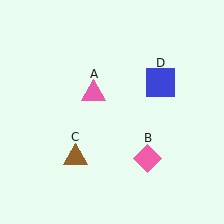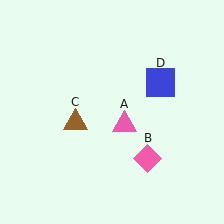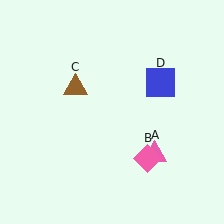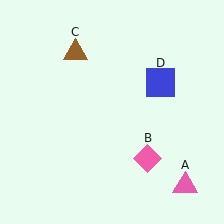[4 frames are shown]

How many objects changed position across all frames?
2 objects changed position: pink triangle (object A), brown triangle (object C).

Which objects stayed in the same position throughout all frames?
Pink diamond (object B) and blue square (object D) remained stationary.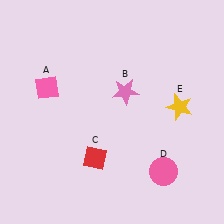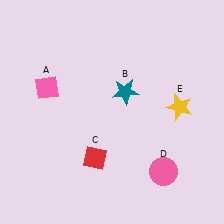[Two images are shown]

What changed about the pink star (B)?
In Image 1, B is pink. In Image 2, it changed to teal.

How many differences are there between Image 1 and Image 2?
There is 1 difference between the two images.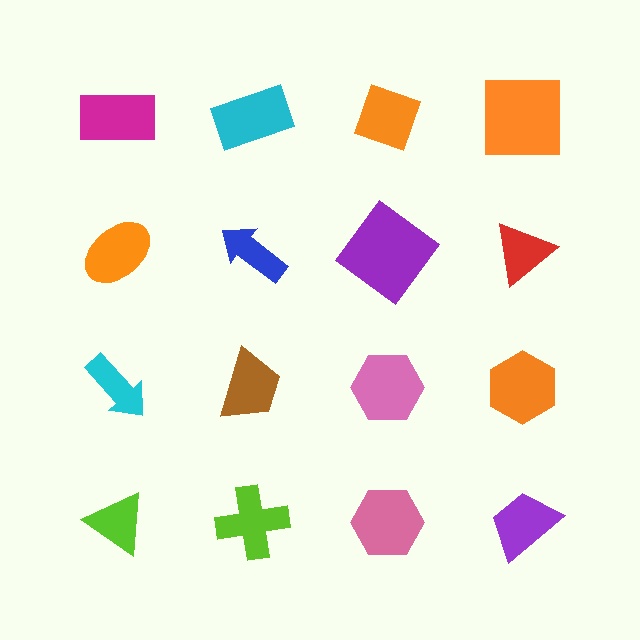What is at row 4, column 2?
A lime cross.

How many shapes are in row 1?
4 shapes.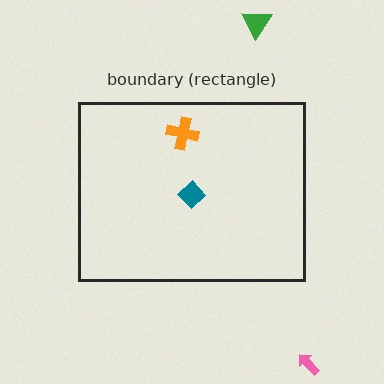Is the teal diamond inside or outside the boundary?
Inside.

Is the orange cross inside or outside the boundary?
Inside.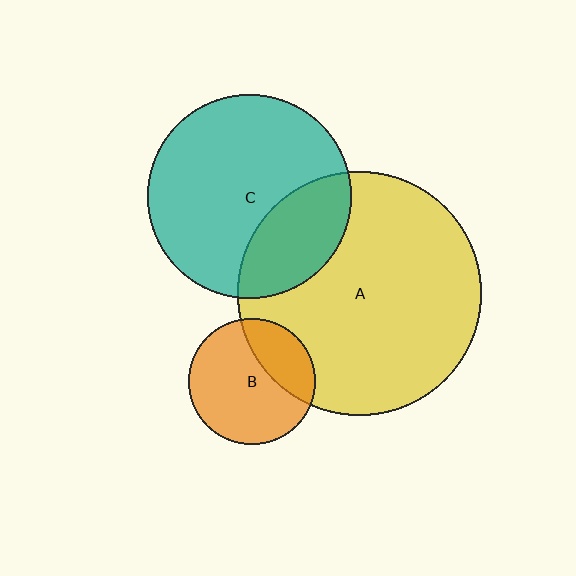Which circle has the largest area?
Circle A (yellow).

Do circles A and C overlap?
Yes.